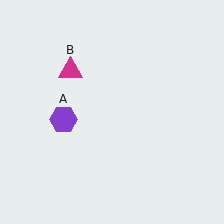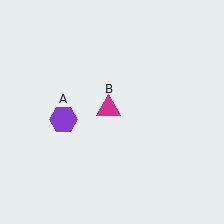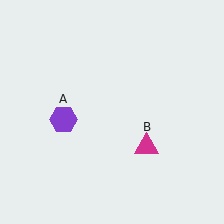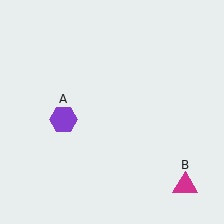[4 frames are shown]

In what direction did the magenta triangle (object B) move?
The magenta triangle (object B) moved down and to the right.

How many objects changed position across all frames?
1 object changed position: magenta triangle (object B).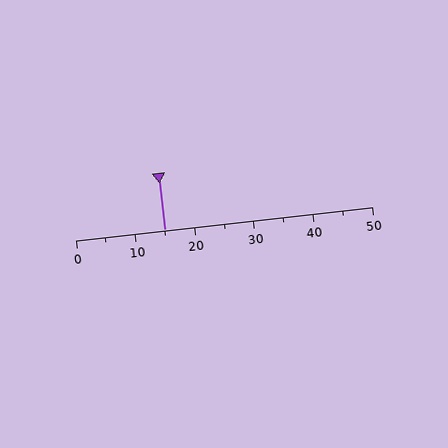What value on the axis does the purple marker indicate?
The marker indicates approximately 15.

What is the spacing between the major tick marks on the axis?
The major ticks are spaced 10 apart.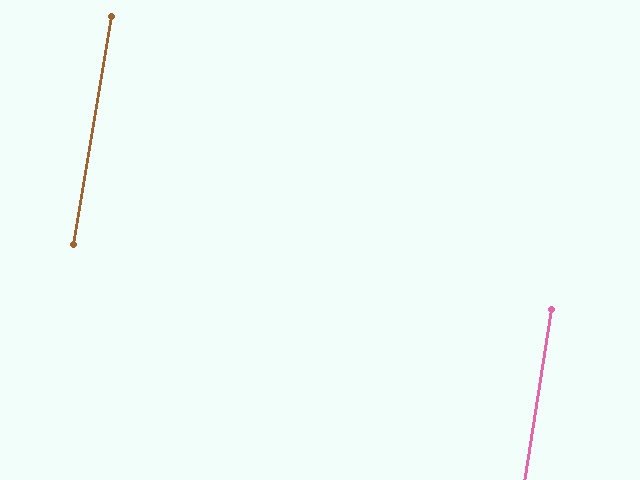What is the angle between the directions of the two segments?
Approximately 1 degree.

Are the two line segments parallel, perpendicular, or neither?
Parallel — their directions differ by only 0.7°.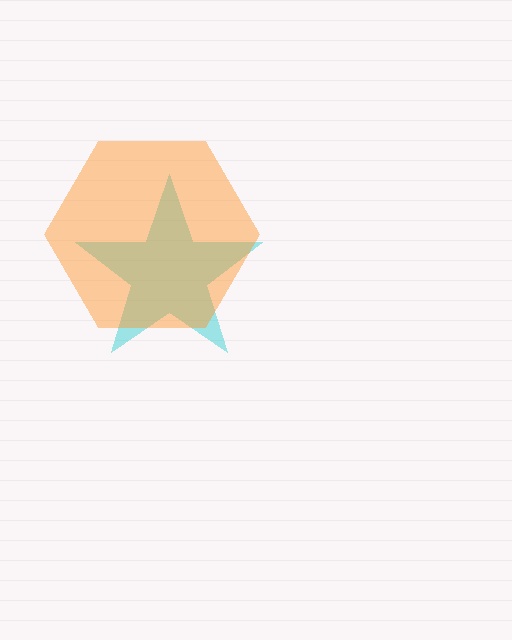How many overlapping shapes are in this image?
There are 2 overlapping shapes in the image.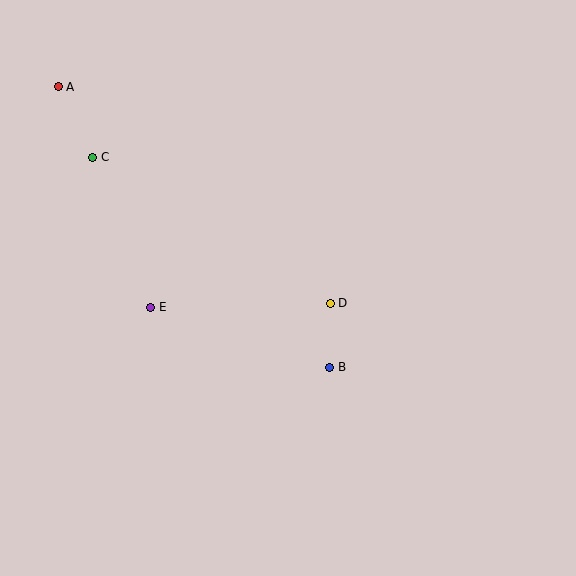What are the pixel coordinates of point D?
Point D is at (330, 303).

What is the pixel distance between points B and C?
The distance between B and C is 316 pixels.